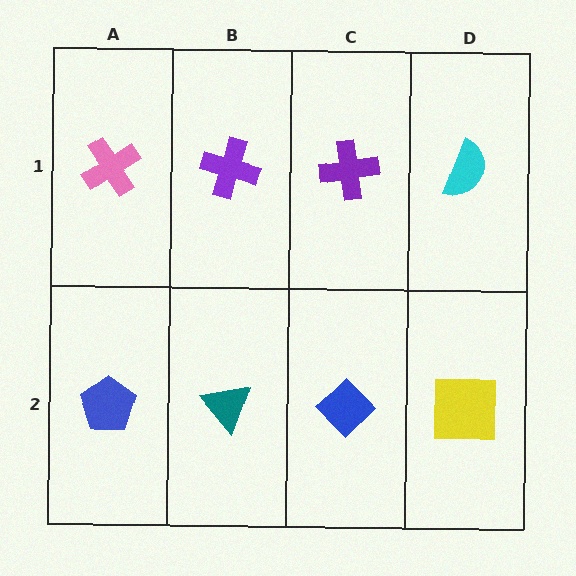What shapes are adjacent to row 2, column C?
A purple cross (row 1, column C), a teal triangle (row 2, column B), a yellow square (row 2, column D).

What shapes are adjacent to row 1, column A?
A blue pentagon (row 2, column A), a purple cross (row 1, column B).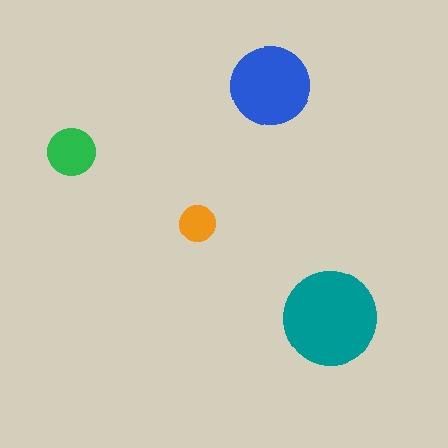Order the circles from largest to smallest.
the teal one, the blue one, the green one, the orange one.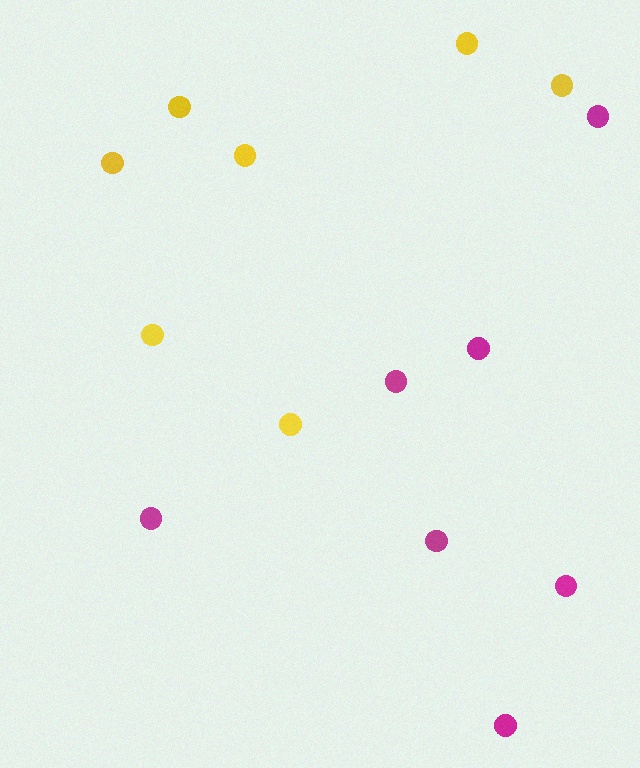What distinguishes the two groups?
There are 2 groups: one group of magenta circles (7) and one group of yellow circles (7).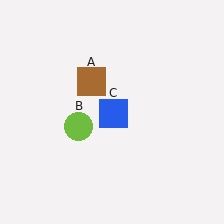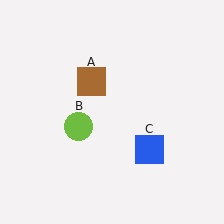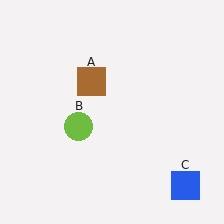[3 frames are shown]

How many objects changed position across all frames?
1 object changed position: blue square (object C).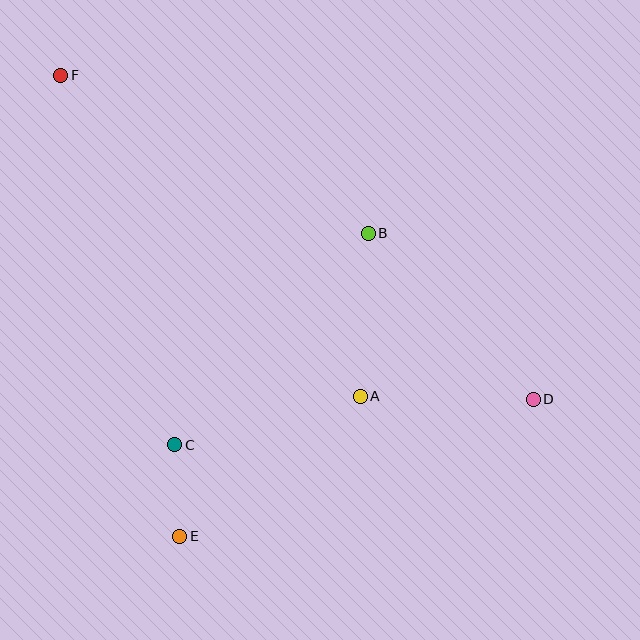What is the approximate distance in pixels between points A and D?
The distance between A and D is approximately 173 pixels.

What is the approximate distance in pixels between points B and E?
The distance between B and E is approximately 357 pixels.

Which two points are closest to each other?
Points C and E are closest to each other.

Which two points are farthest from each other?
Points D and F are farthest from each other.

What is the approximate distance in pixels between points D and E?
The distance between D and E is approximately 379 pixels.